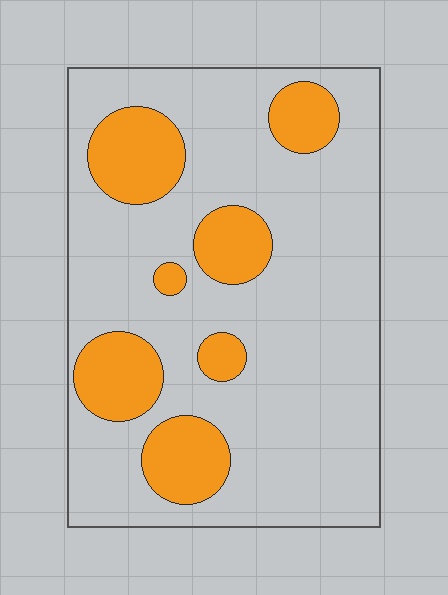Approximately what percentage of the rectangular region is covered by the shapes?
Approximately 20%.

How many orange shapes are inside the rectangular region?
7.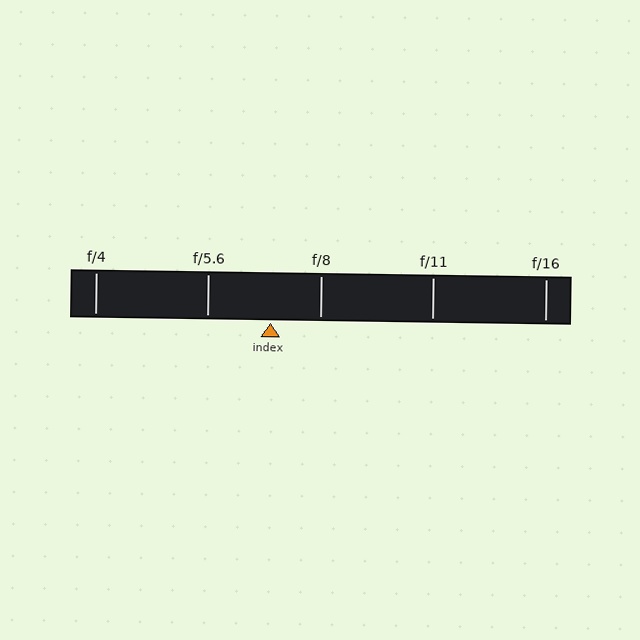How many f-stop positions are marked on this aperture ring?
There are 5 f-stop positions marked.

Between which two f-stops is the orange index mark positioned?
The index mark is between f/5.6 and f/8.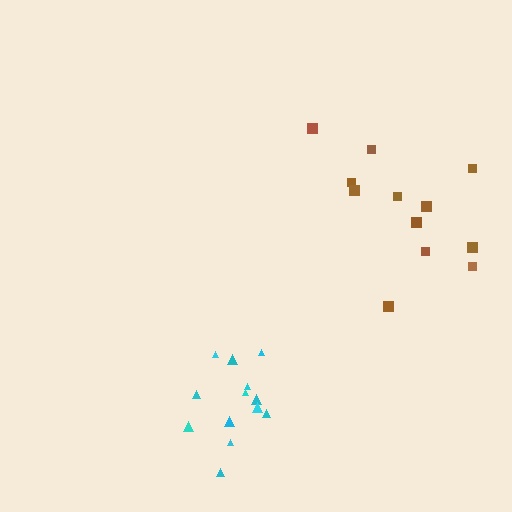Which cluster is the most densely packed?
Cyan.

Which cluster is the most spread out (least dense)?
Brown.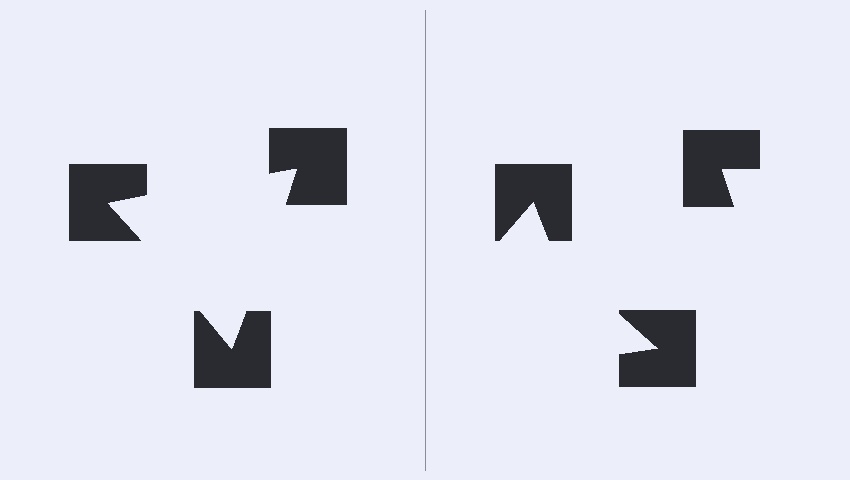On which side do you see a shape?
An illusory triangle appears on the left side. On the right side the wedge cuts are rotated, so no coherent shape forms.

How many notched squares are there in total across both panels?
6 — 3 on each side.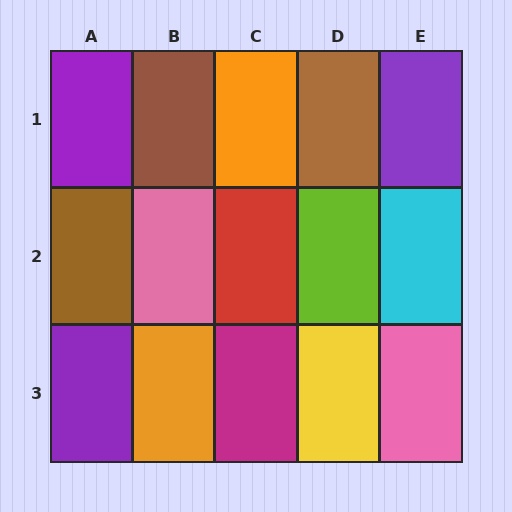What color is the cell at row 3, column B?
Orange.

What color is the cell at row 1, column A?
Purple.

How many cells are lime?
1 cell is lime.